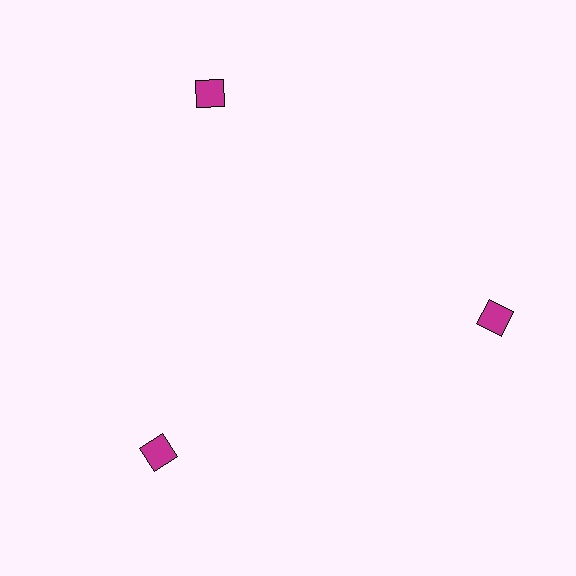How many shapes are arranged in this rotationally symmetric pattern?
There are 3 shapes, arranged in 3 groups of 1.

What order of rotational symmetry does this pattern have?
This pattern has 3-fold rotational symmetry.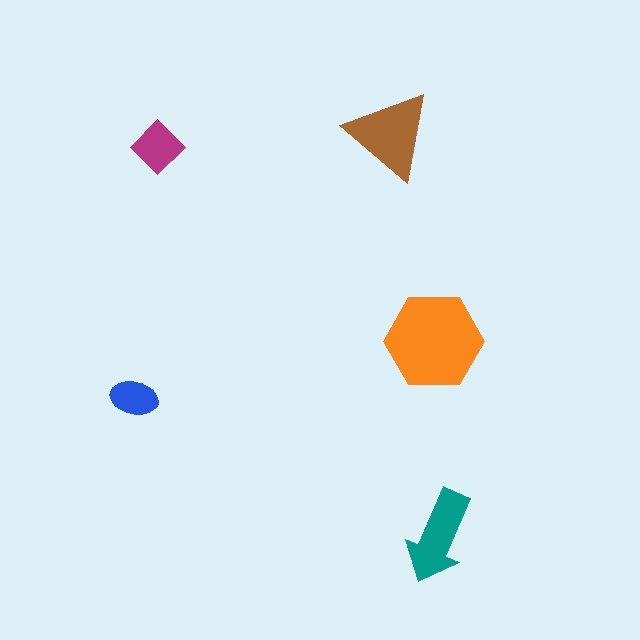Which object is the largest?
The orange hexagon.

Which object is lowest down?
The teal arrow is bottommost.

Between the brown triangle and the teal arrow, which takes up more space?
The brown triangle.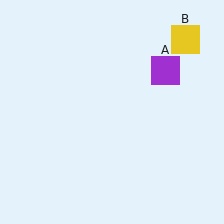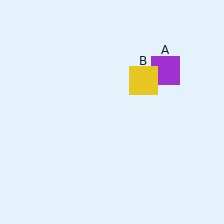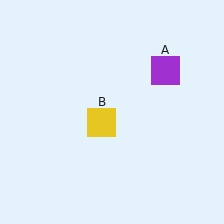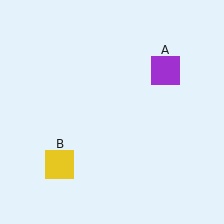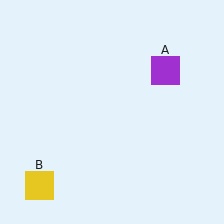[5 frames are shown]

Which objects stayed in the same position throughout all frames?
Purple square (object A) remained stationary.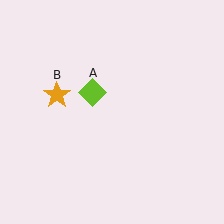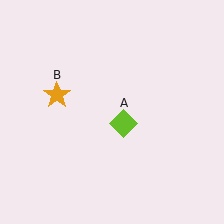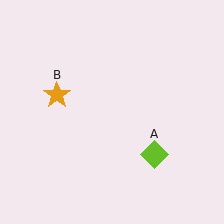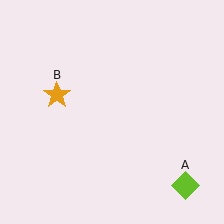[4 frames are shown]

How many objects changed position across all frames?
1 object changed position: lime diamond (object A).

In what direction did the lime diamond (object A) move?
The lime diamond (object A) moved down and to the right.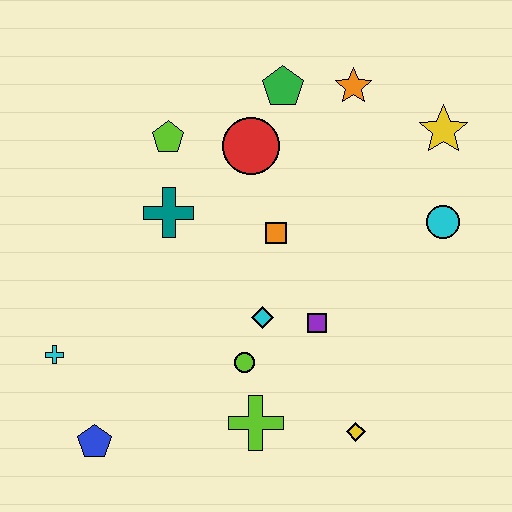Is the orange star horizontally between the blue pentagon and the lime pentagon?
No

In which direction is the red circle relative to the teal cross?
The red circle is to the right of the teal cross.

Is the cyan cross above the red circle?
No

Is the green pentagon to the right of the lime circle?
Yes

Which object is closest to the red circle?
The green pentagon is closest to the red circle.